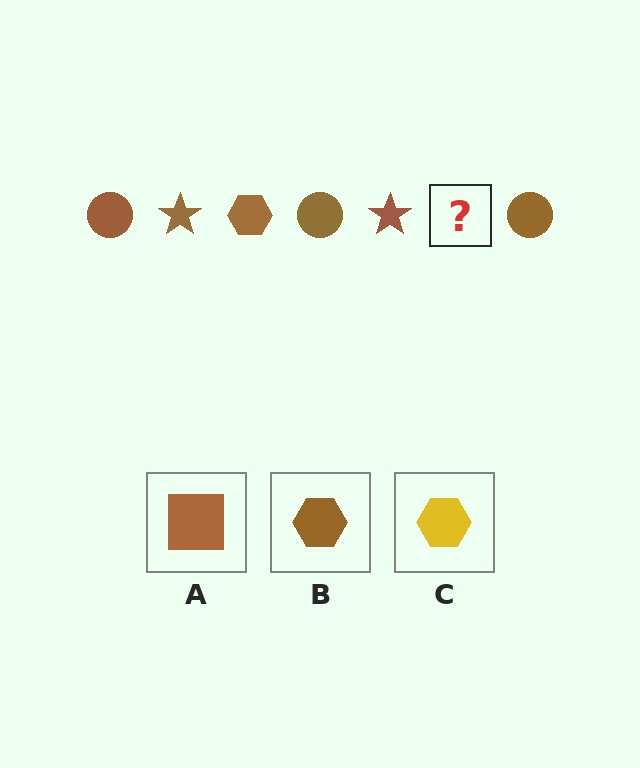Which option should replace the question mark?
Option B.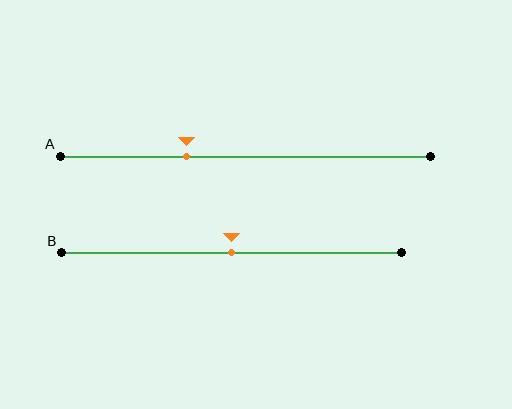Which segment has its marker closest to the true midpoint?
Segment B has its marker closest to the true midpoint.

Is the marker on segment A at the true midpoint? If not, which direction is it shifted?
No, the marker on segment A is shifted to the left by about 16% of the segment length.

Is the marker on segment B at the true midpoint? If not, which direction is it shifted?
Yes, the marker on segment B is at the true midpoint.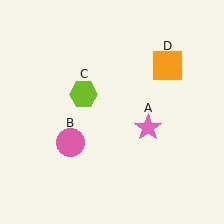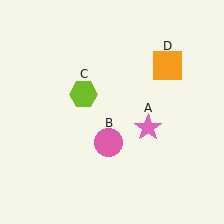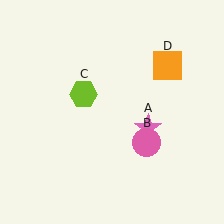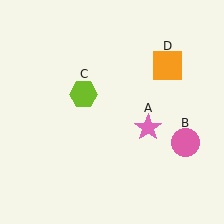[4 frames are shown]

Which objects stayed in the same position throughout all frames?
Pink star (object A) and lime hexagon (object C) and orange square (object D) remained stationary.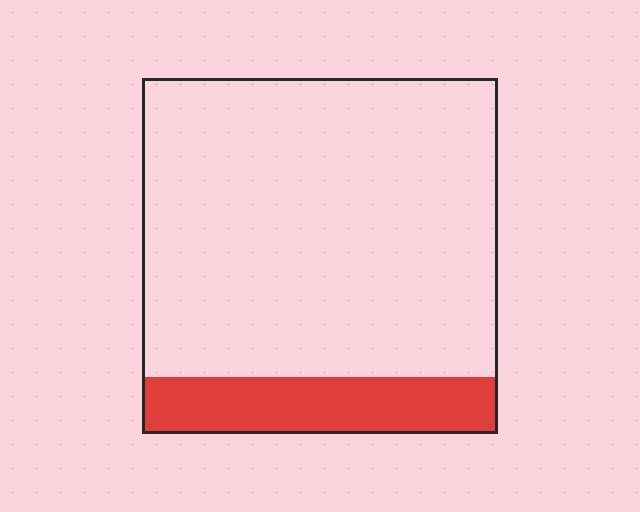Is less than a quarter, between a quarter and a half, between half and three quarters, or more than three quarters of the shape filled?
Less than a quarter.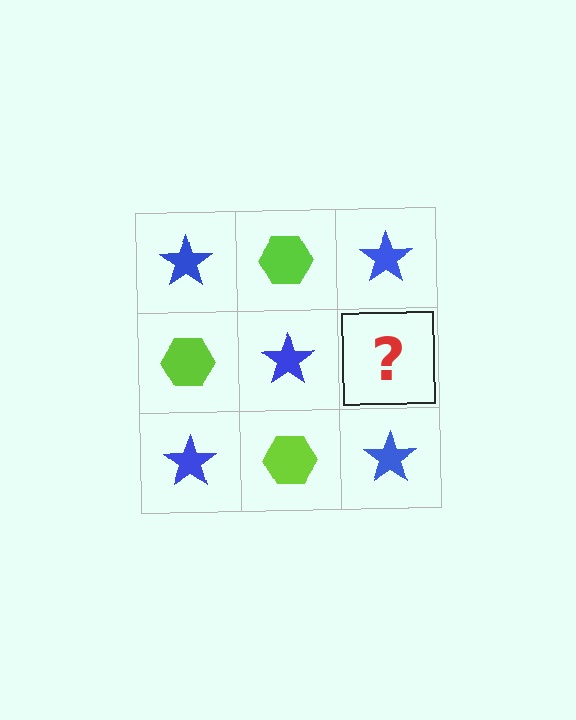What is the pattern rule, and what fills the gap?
The rule is that it alternates blue star and lime hexagon in a checkerboard pattern. The gap should be filled with a lime hexagon.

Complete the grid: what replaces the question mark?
The question mark should be replaced with a lime hexagon.